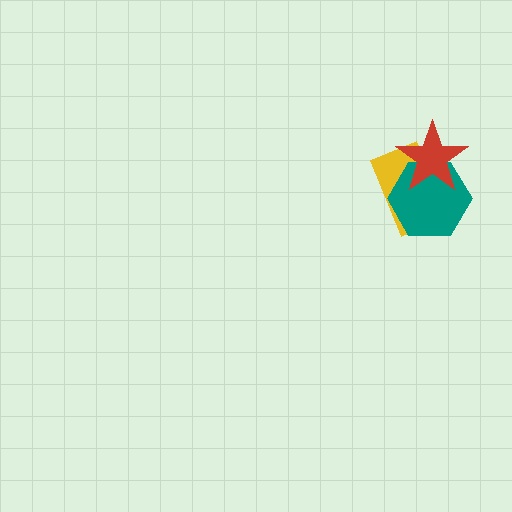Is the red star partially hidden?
No, no other shape covers it.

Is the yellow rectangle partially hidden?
Yes, it is partially covered by another shape.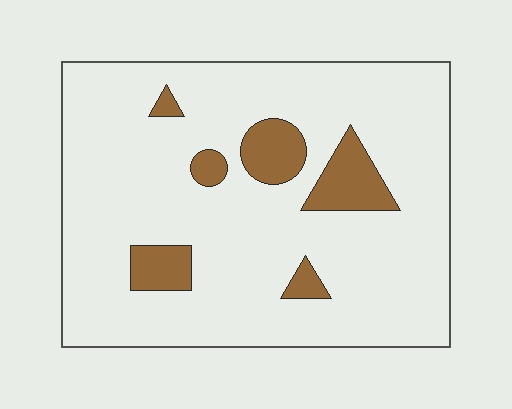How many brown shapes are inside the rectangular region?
6.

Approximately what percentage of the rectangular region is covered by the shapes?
Approximately 10%.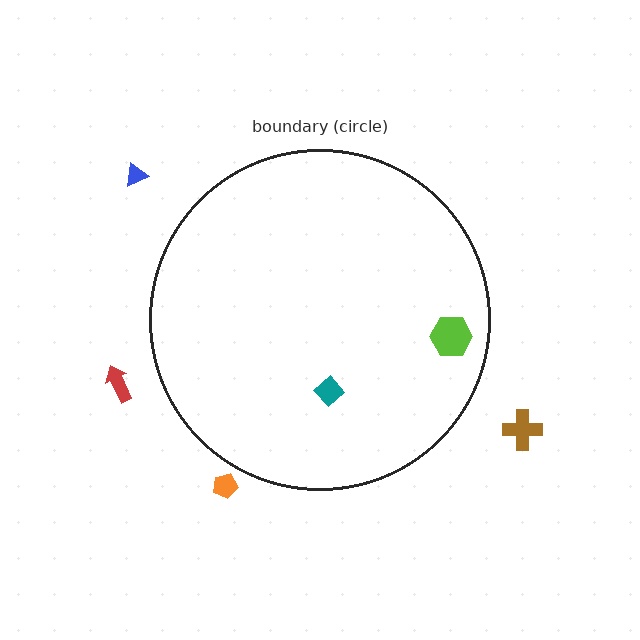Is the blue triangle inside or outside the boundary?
Outside.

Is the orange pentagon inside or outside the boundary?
Outside.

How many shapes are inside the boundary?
2 inside, 4 outside.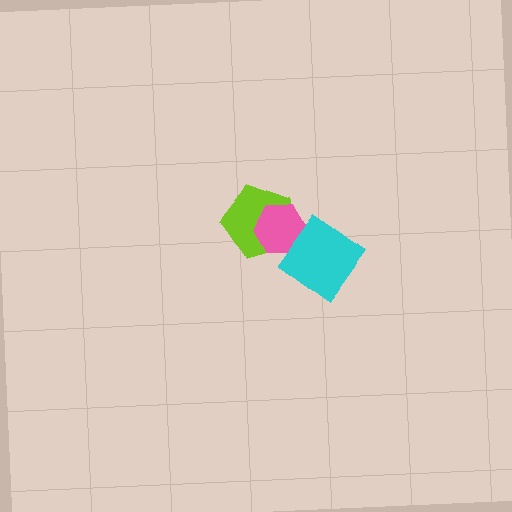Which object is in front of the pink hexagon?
The cyan diamond is in front of the pink hexagon.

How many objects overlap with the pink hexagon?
2 objects overlap with the pink hexagon.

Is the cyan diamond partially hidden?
No, no other shape covers it.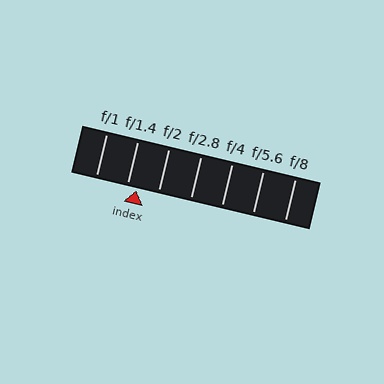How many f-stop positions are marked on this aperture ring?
There are 7 f-stop positions marked.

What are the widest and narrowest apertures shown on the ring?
The widest aperture shown is f/1 and the narrowest is f/8.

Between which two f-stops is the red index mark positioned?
The index mark is between f/1.4 and f/2.